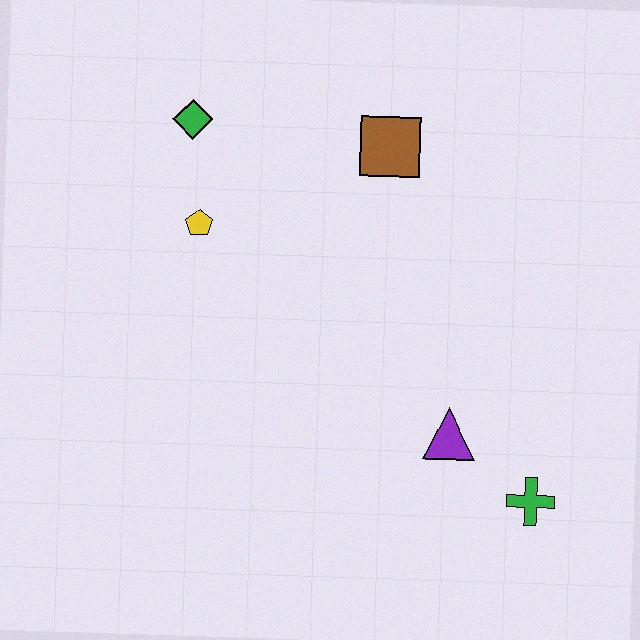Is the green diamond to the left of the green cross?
Yes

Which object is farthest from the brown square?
The green cross is farthest from the brown square.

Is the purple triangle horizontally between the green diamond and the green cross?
Yes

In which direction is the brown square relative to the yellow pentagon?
The brown square is to the right of the yellow pentagon.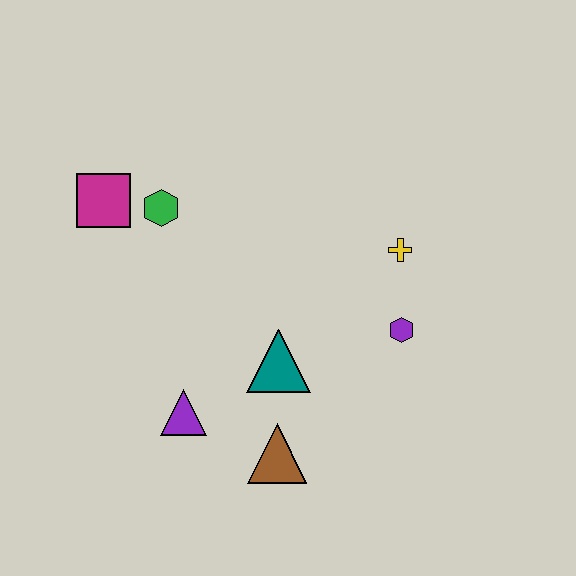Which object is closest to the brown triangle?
The teal triangle is closest to the brown triangle.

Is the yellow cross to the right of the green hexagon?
Yes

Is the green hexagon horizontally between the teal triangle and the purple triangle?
No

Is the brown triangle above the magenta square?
No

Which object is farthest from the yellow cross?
The magenta square is farthest from the yellow cross.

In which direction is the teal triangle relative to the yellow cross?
The teal triangle is to the left of the yellow cross.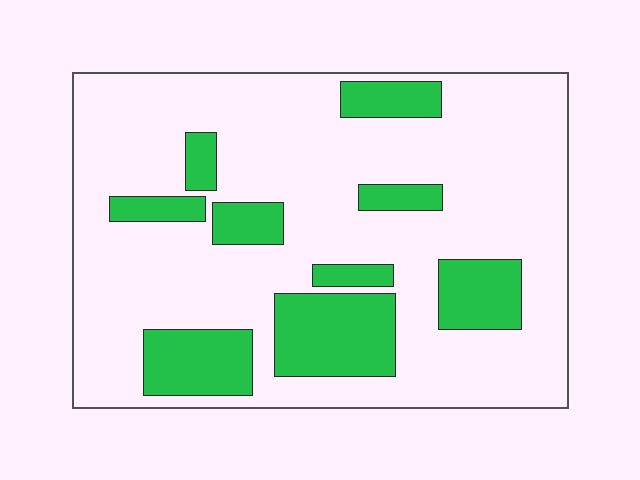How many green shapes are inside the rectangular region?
9.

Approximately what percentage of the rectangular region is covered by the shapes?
Approximately 25%.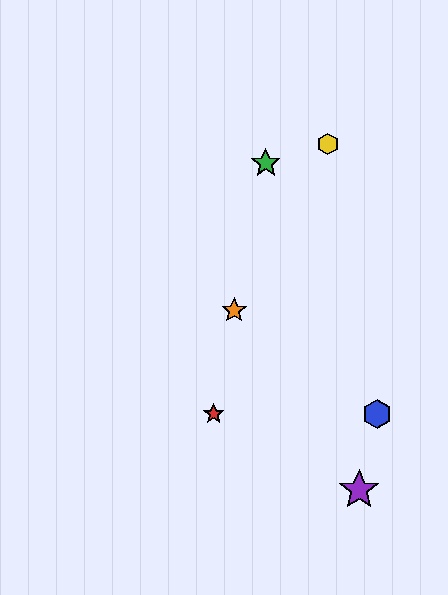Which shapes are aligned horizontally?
The red star, the blue hexagon are aligned horizontally.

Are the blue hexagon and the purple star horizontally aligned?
No, the blue hexagon is at y≈414 and the purple star is at y≈490.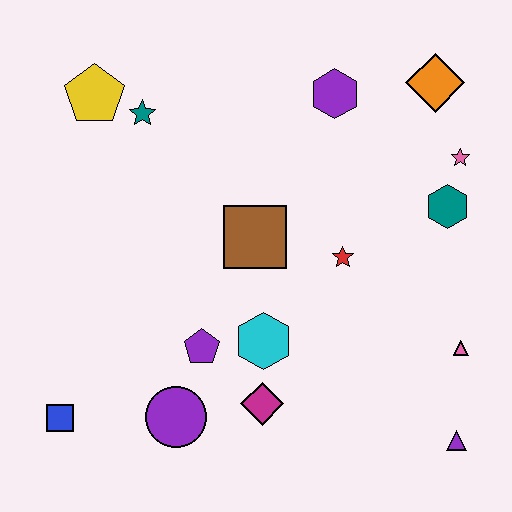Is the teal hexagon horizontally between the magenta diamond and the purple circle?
No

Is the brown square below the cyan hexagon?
No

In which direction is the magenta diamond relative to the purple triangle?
The magenta diamond is to the left of the purple triangle.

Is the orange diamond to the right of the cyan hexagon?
Yes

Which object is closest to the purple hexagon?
The orange diamond is closest to the purple hexagon.